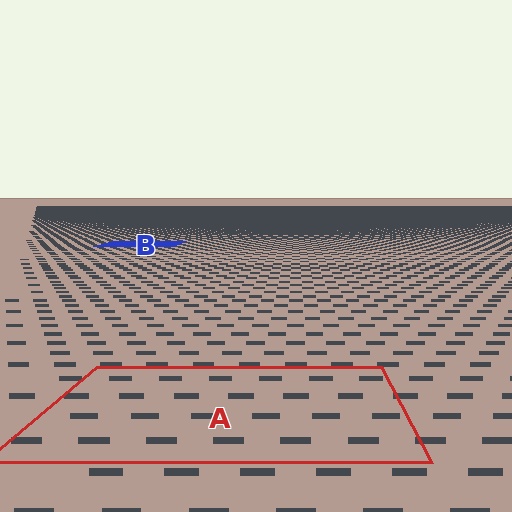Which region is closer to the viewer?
Region A is closer. The texture elements there are larger and more spread out.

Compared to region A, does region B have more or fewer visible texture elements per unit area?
Region B has more texture elements per unit area — they are packed more densely because it is farther away.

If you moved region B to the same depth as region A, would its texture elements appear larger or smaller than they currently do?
They would appear larger. At a closer depth, the same texture elements are projected at a bigger on-screen size.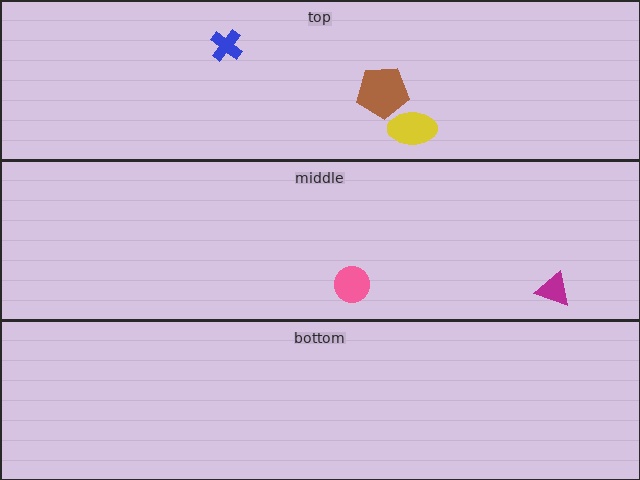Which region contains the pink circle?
The middle region.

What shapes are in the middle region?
The pink circle, the magenta triangle.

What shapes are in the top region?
The brown pentagon, the yellow ellipse, the blue cross.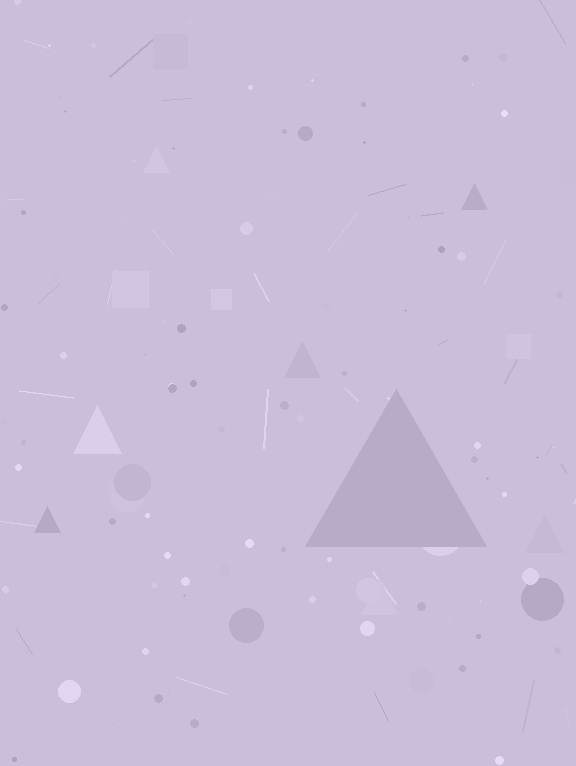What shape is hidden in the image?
A triangle is hidden in the image.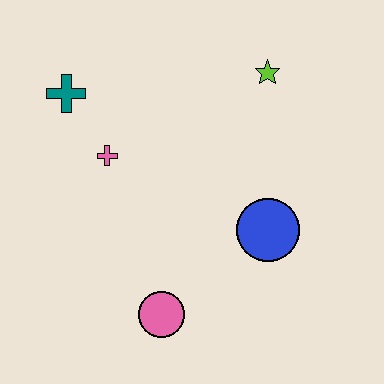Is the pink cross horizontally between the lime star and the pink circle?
No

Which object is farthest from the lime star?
The pink circle is farthest from the lime star.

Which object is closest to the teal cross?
The pink cross is closest to the teal cross.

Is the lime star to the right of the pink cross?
Yes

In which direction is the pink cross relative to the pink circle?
The pink cross is above the pink circle.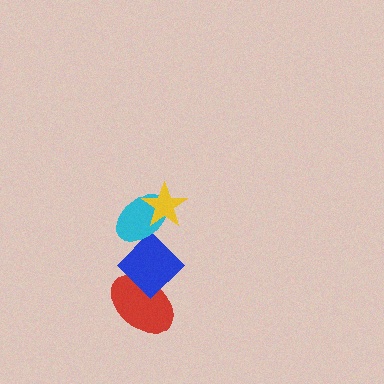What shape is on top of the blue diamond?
The cyan ellipse is on top of the blue diamond.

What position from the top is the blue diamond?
The blue diamond is 3rd from the top.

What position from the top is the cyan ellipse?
The cyan ellipse is 2nd from the top.